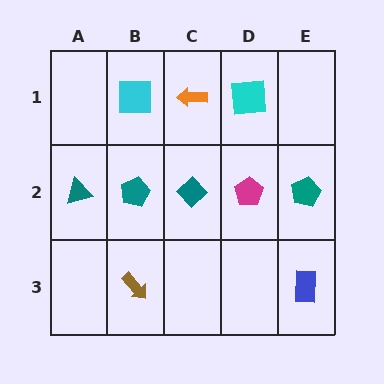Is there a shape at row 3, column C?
No, that cell is empty.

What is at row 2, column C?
A teal diamond.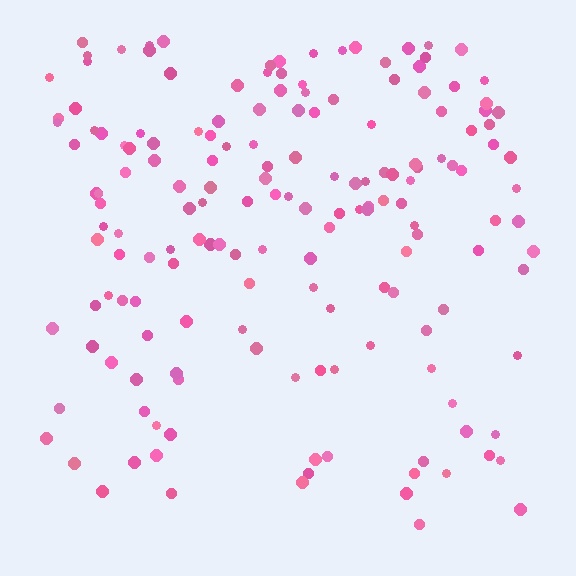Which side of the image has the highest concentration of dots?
The top.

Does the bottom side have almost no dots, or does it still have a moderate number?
Still a moderate number, just noticeably fewer than the top.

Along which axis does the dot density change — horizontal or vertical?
Vertical.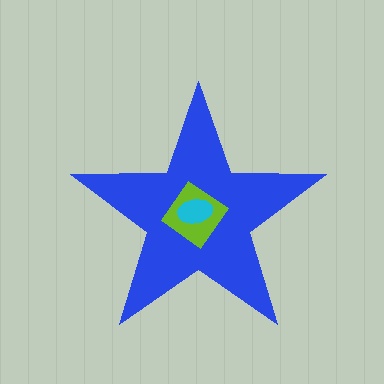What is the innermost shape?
The cyan ellipse.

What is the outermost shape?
The blue star.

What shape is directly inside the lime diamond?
The cyan ellipse.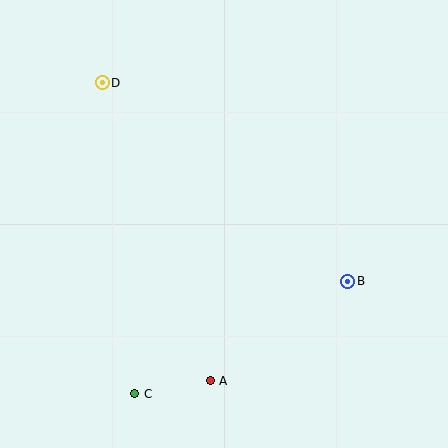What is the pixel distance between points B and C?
The distance between B and C is 241 pixels.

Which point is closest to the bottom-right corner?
Point B is closest to the bottom-right corner.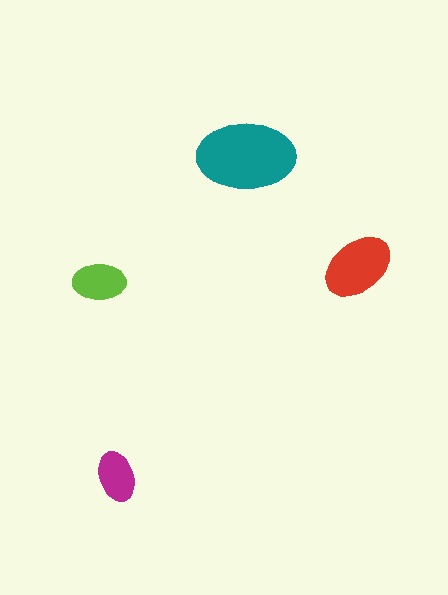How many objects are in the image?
There are 4 objects in the image.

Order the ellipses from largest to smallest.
the teal one, the red one, the lime one, the magenta one.